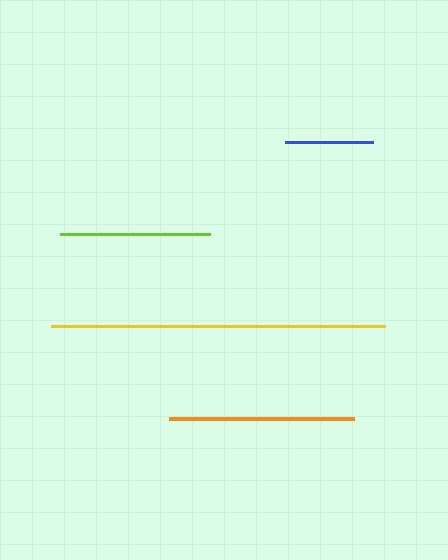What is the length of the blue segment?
The blue segment is approximately 87 pixels long.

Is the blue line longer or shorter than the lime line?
The lime line is longer than the blue line.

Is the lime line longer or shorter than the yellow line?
The yellow line is longer than the lime line.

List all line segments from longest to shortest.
From longest to shortest: yellow, orange, lime, blue.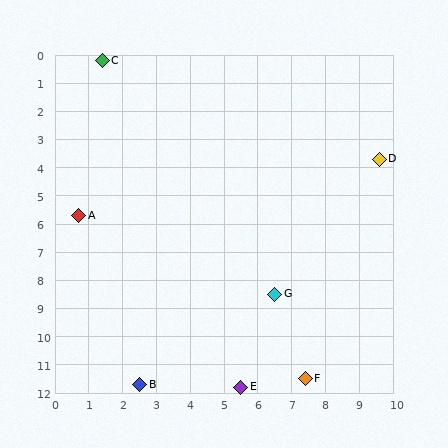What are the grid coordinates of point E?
Point E is at approximately (5.5, 11.8).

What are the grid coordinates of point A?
Point A is at approximately (0.7, 5.7).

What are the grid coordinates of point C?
Point C is at approximately (1.4, 0.2).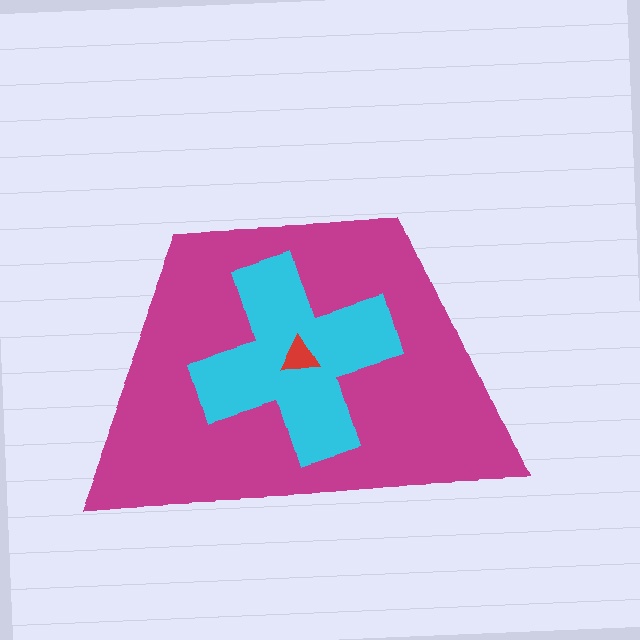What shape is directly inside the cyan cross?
The red triangle.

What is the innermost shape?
The red triangle.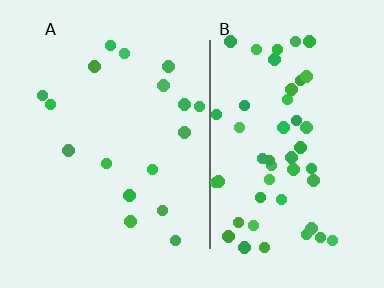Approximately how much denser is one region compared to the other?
Approximately 2.8× — region B over region A.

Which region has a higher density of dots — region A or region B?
B (the right).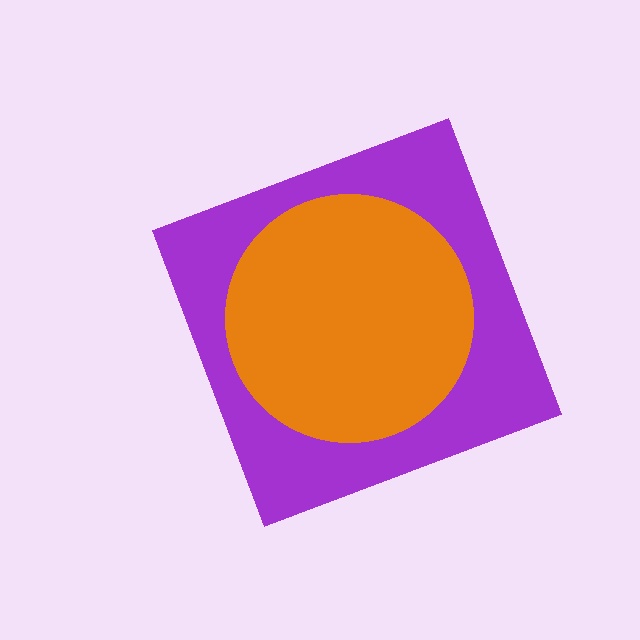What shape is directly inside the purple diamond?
The orange circle.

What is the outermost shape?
The purple diamond.